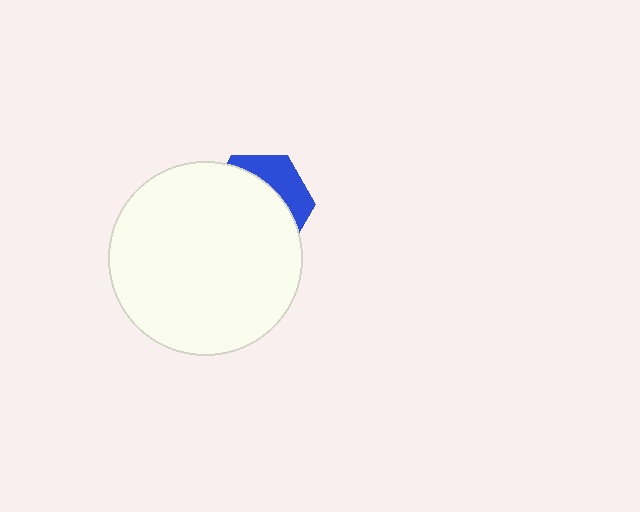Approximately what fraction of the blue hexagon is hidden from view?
Roughly 70% of the blue hexagon is hidden behind the white circle.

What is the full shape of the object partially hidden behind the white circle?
The partially hidden object is a blue hexagon.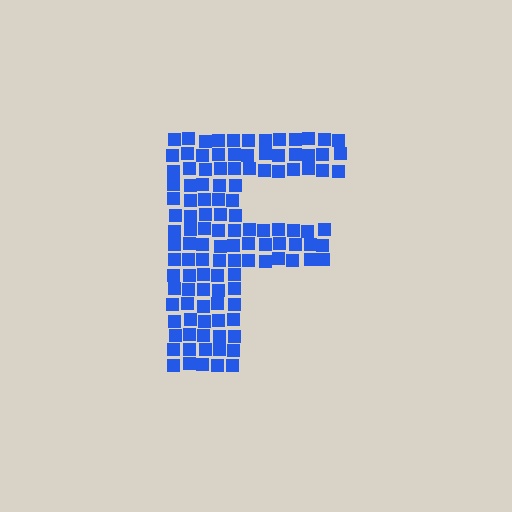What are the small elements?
The small elements are squares.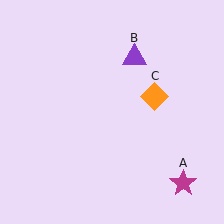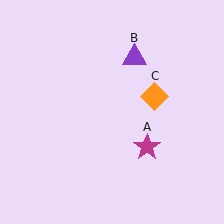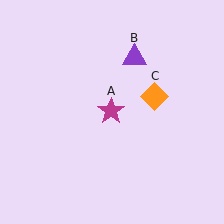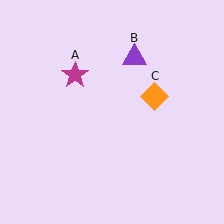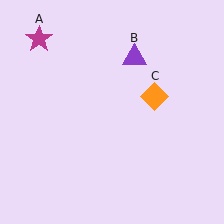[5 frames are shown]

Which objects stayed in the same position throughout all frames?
Purple triangle (object B) and orange diamond (object C) remained stationary.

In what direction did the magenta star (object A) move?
The magenta star (object A) moved up and to the left.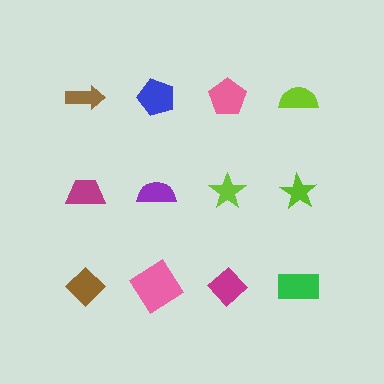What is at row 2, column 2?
A purple semicircle.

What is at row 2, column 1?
A magenta trapezoid.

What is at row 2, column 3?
A lime star.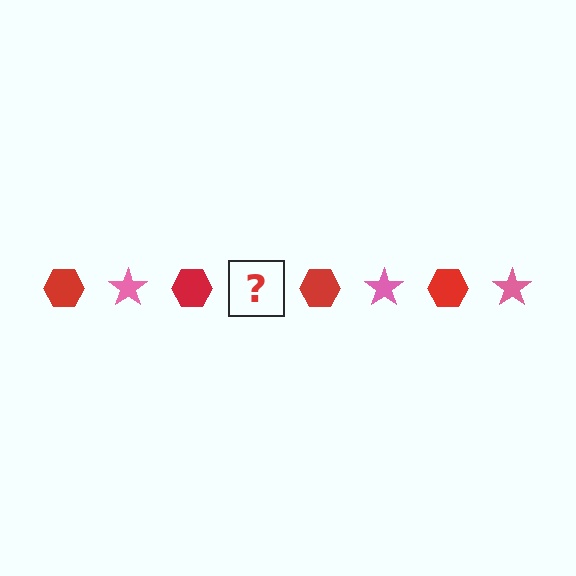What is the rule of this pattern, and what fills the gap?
The rule is that the pattern alternates between red hexagon and pink star. The gap should be filled with a pink star.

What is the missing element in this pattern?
The missing element is a pink star.